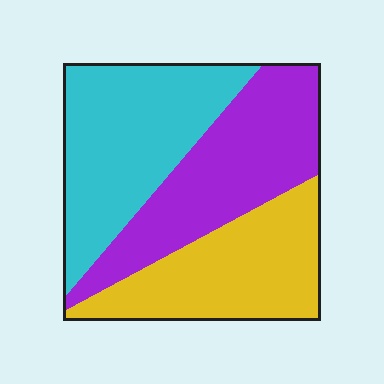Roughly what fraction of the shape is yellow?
Yellow takes up between a quarter and a half of the shape.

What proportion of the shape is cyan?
Cyan covers around 35% of the shape.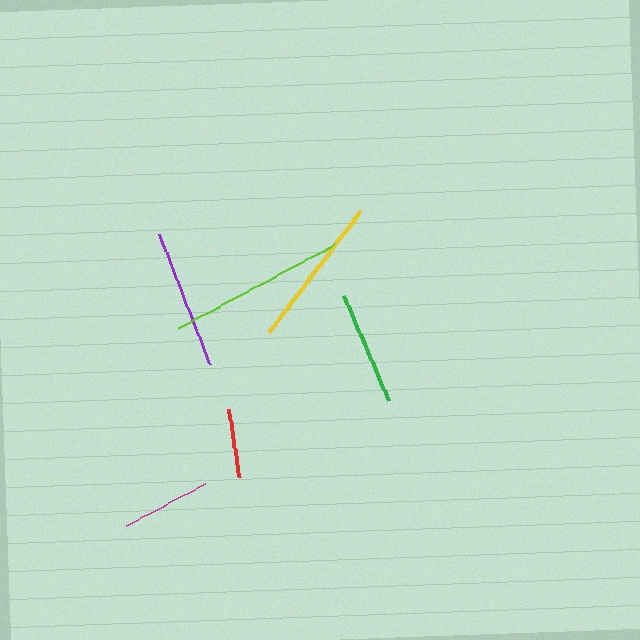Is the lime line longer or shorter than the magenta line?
The lime line is longer than the magenta line.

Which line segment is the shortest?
The red line is the shortest at approximately 69 pixels.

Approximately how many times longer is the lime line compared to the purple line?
The lime line is approximately 1.3 times the length of the purple line.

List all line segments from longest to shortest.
From longest to shortest: lime, yellow, purple, green, magenta, red.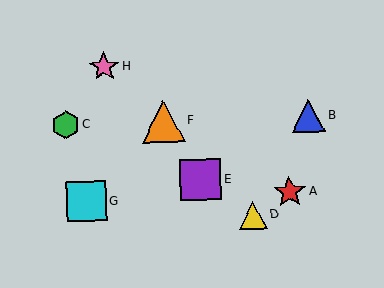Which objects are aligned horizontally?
Objects B, C, F are aligned horizontally.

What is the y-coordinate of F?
Object F is at y≈121.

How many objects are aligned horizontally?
3 objects (B, C, F) are aligned horizontally.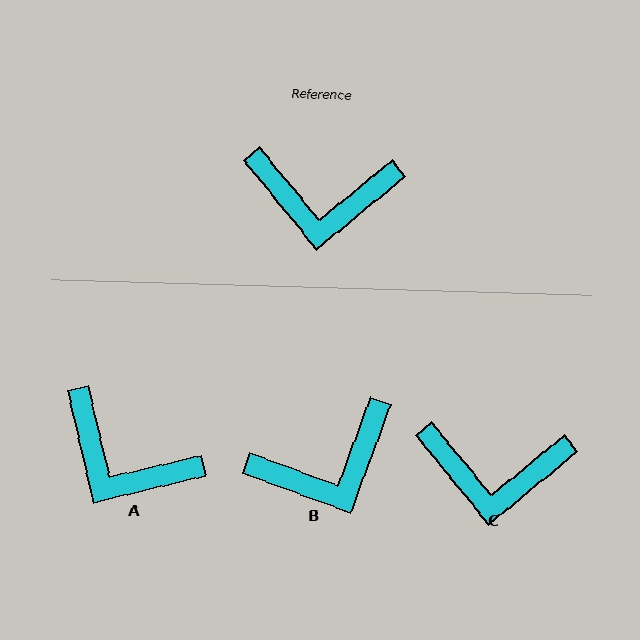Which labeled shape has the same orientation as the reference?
C.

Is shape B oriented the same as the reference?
No, it is off by about 30 degrees.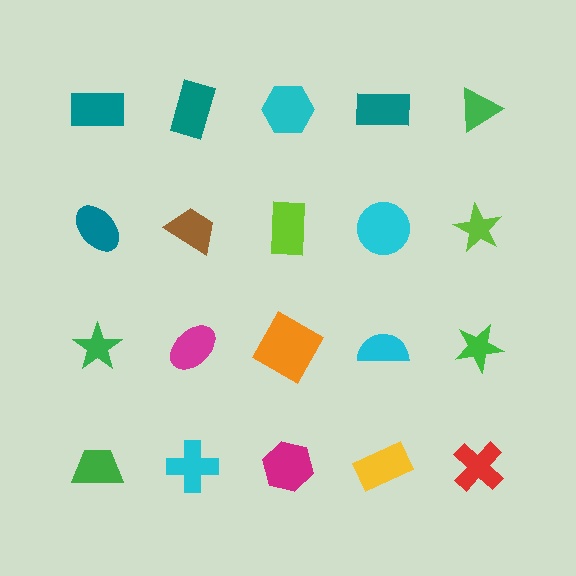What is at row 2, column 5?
A lime star.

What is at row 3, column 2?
A magenta ellipse.